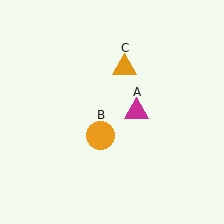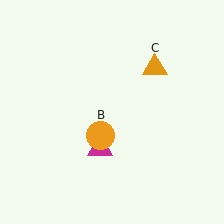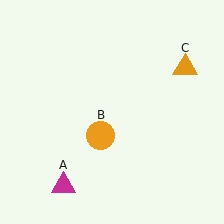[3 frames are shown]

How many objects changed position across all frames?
2 objects changed position: magenta triangle (object A), orange triangle (object C).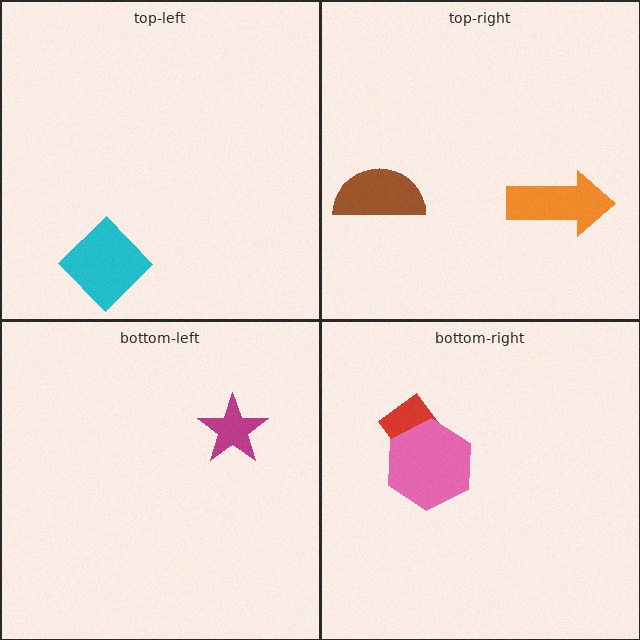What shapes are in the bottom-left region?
The magenta star.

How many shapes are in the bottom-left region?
1.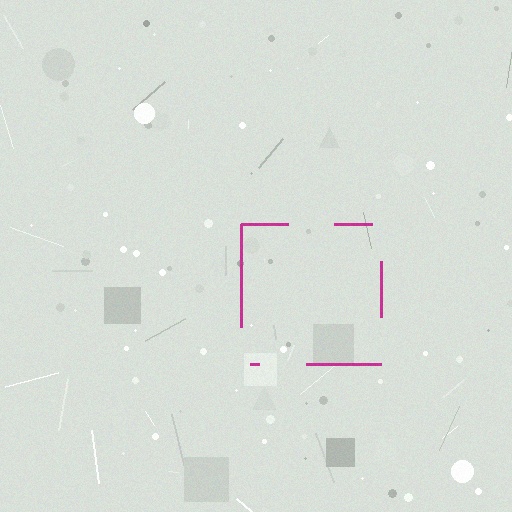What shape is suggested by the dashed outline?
The dashed outline suggests a square.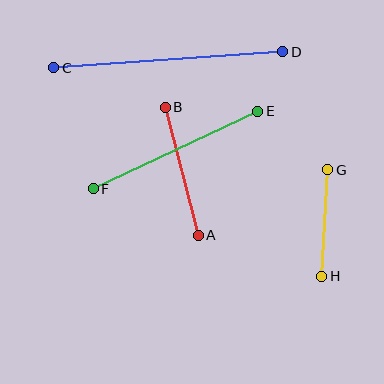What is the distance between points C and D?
The distance is approximately 229 pixels.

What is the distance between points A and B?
The distance is approximately 132 pixels.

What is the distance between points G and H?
The distance is approximately 107 pixels.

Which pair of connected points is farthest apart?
Points C and D are farthest apart.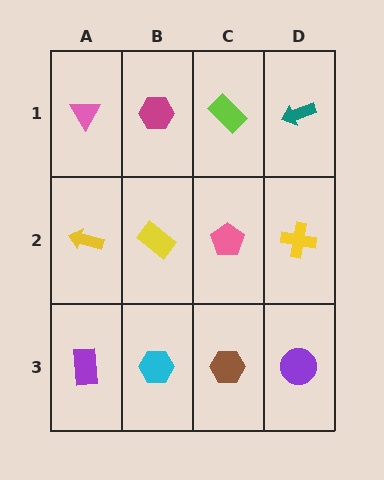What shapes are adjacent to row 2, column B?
A magenta hexagon (row 1, column B), a cyan hexagon (row 3, column B), a yellow arrow (row 2, column A), a pink pentagon (row 2, column C).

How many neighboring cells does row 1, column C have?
3.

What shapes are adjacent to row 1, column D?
A yellow cross (row 2, column D), a lime rectangle (row 1, column C).